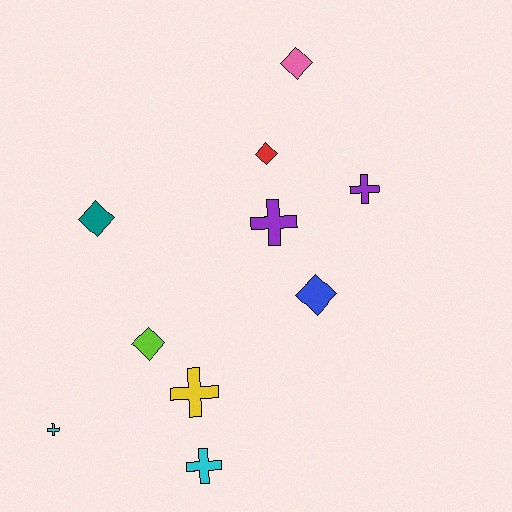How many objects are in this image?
There are 10 objects.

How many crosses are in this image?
There are 5 crosses.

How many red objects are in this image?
There is 1 red object.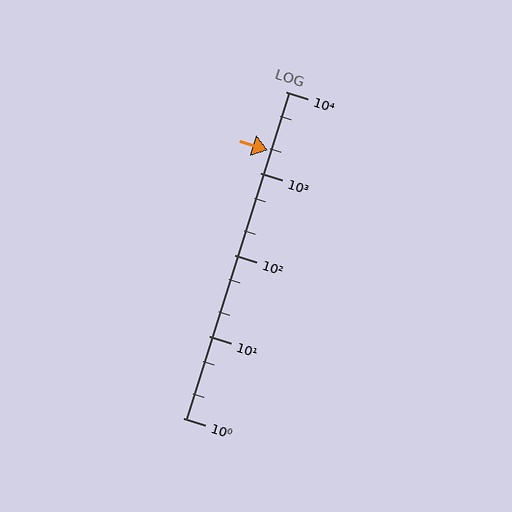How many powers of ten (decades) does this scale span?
The scale spans 4 decades, from 1 to 10000.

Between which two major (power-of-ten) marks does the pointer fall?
The pointer is between 1000 and 10000.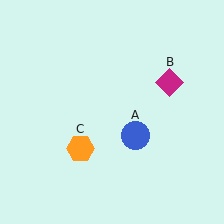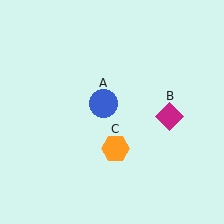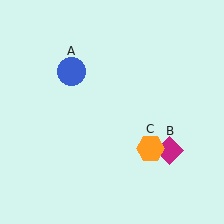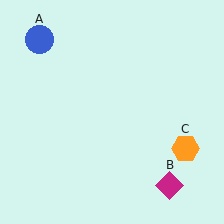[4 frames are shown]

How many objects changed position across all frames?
3 objects changed position: blue circle (object A), magenta diamond (object B), orange hexagon (object C).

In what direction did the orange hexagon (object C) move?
The orange hexagon (object C) moved right.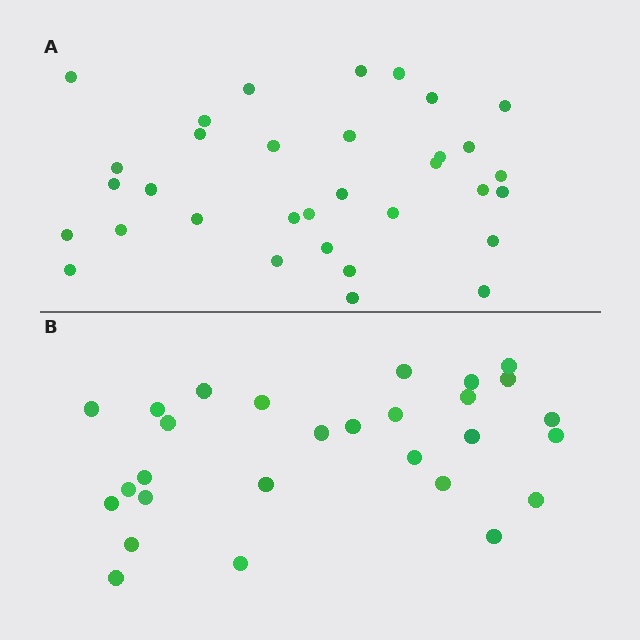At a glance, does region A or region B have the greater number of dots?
Region A (the top region) has more dots.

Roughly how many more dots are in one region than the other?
Region A has about 5 more dots than region B.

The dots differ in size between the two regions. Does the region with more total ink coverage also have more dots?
No. Region B has more total ink coverage because its dots are larger, but region A actually contains more individual dots. Total area can be misleading — the number of items is what matters here.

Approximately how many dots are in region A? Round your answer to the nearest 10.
About 30 dots. (The exact count is 33, which rounds to 30.)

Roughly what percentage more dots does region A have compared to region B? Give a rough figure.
About 20% more.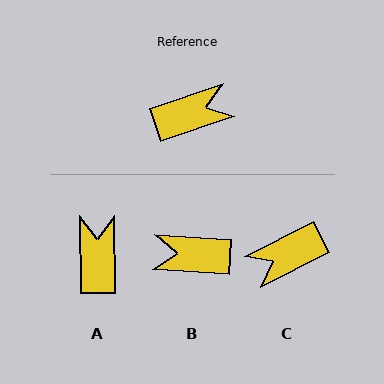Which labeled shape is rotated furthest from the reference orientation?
C, about 171 degrees away.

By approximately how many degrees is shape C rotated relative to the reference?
Approximately 171 degrees clockwise.